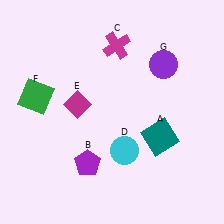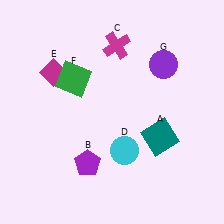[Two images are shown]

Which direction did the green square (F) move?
The green square (F) moved right.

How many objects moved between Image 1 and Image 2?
2 objects moved between the two images.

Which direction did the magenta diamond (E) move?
The magenta diamond (E) moved up.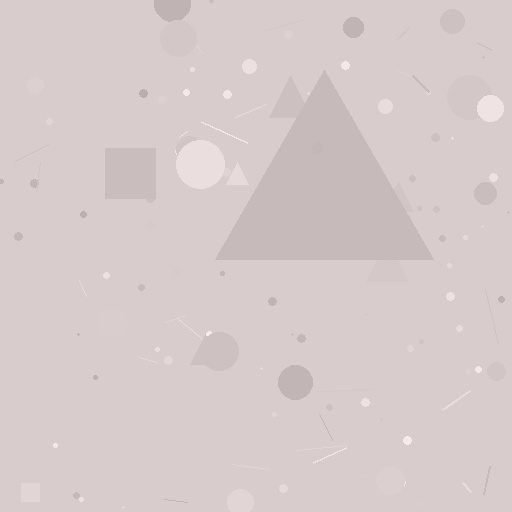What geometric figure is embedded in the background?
A triangle is embedded in the background.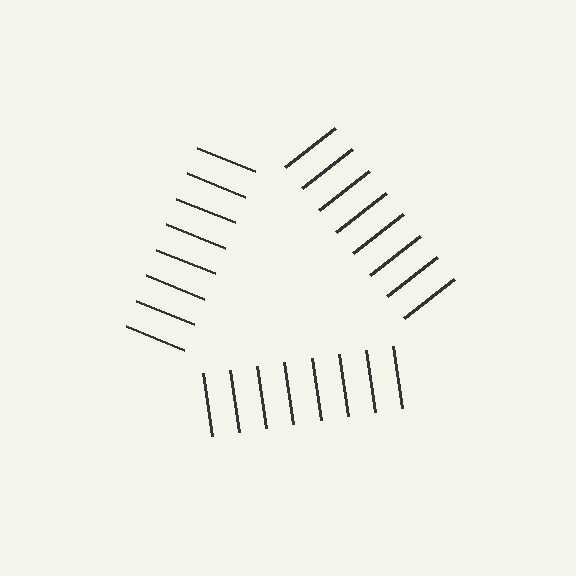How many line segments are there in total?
24 — 8 along each of the 3 edges.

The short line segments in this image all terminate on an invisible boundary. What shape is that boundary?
An illusory triangle — the line segments terminate on its edges but no continuous stroke is drawn.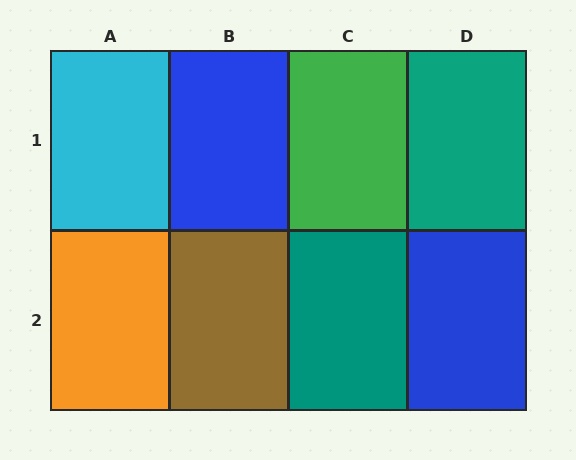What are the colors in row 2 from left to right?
Orange, brown, teal, blue.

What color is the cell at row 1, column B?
Blue.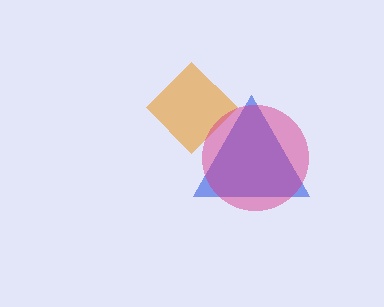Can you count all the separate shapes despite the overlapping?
Yes, there are 3 separate shapes.